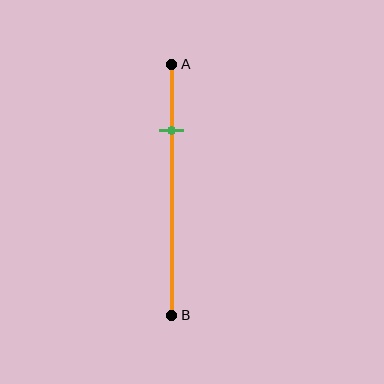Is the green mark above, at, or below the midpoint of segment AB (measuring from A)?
The green mark is above the midpoint of segment AB.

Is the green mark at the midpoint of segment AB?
No, the mark is at about 25% from A, not at the 50% midpoint.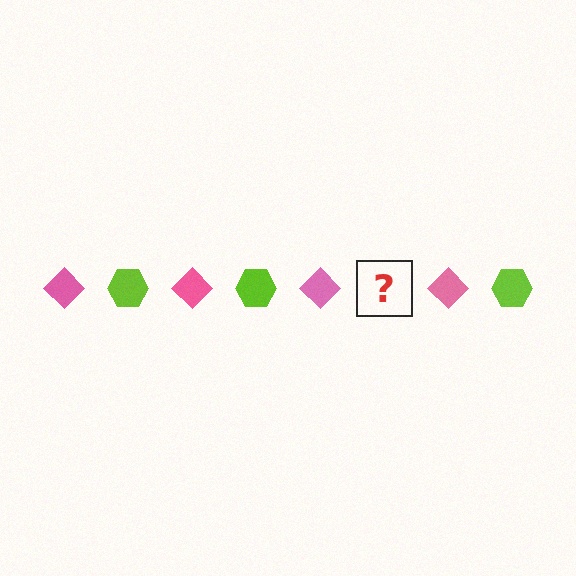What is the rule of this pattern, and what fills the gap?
The rule is that the pattern alternates between pink diamond and lime hexagon. The gap should be filled with a lime hexagon.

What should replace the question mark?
The question mark should be replaced with a lime hexagon.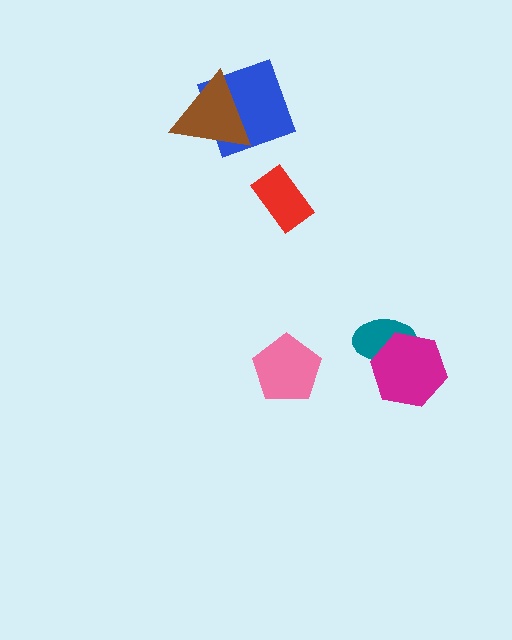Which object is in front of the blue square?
The brown triangle is in front of the blue square.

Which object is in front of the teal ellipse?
The magenta hexagon is in front of the teal ellipse.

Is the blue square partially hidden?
Yes, it is partially covered by another shape.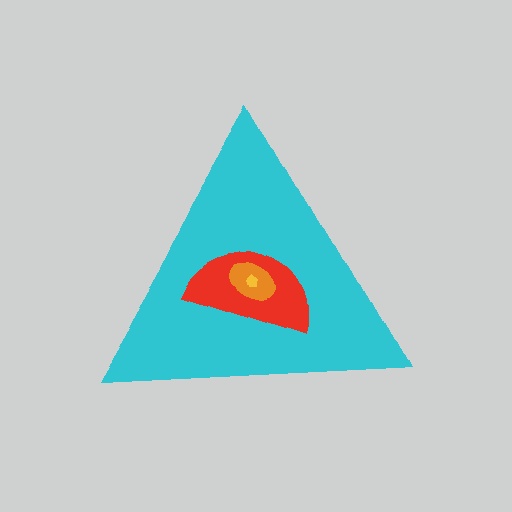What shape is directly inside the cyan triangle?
The red semicircle.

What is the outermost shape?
The cyan triangle.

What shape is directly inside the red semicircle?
The orange ellipse.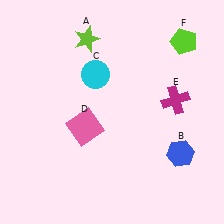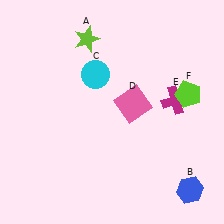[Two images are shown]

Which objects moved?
The objects that moved are: the blue hexagon (B), the pink square (D), the lime pentagon (F).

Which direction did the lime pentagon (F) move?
The lime pentagon (F) moved down.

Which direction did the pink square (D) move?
The pink square (D) moved right.